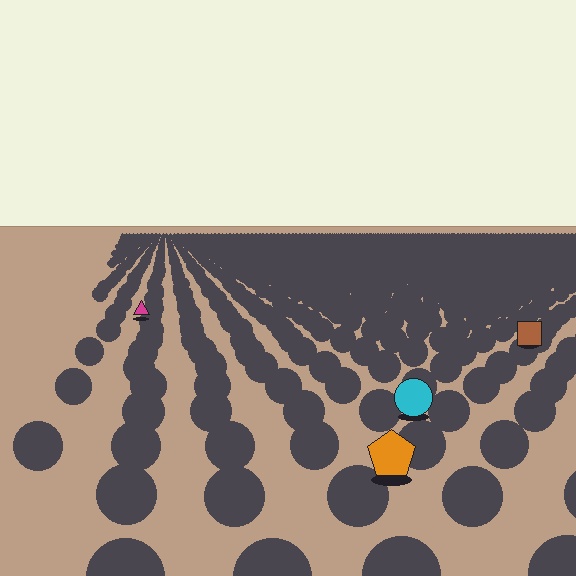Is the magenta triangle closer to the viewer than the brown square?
No. The brown square is closer — you can tell from the texture gradient: the ground texture is coarser near it.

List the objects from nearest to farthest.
From nearest to farthest: the orange pentagon, the cyan circle, the brown square, the magenta triangle.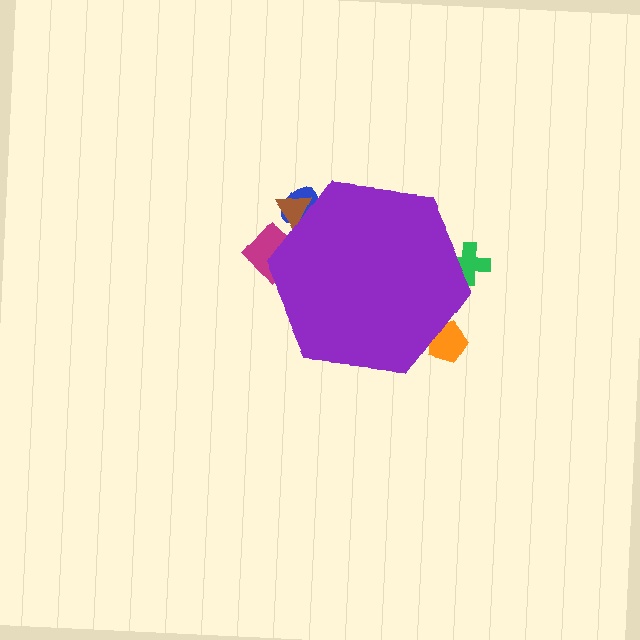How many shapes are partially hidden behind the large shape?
5 shapes are partially hidden.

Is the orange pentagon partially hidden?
Yes, the orange pentagon is partially hidden behind the purple hexagon.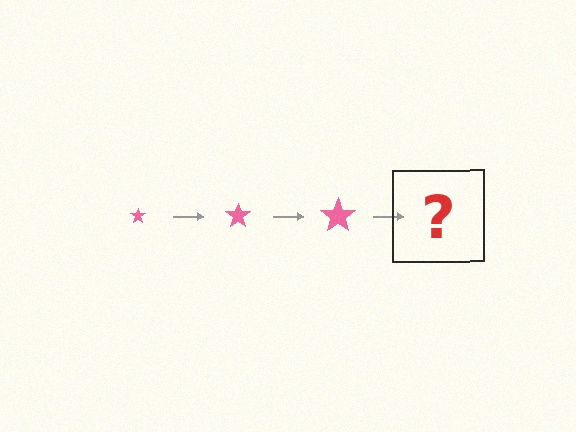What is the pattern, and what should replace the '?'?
The pattern is that the star gets progressively larger each step. The '?' should be a pink star, larger than the previous one.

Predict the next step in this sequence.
The next step is a pink star, larger than the previous one.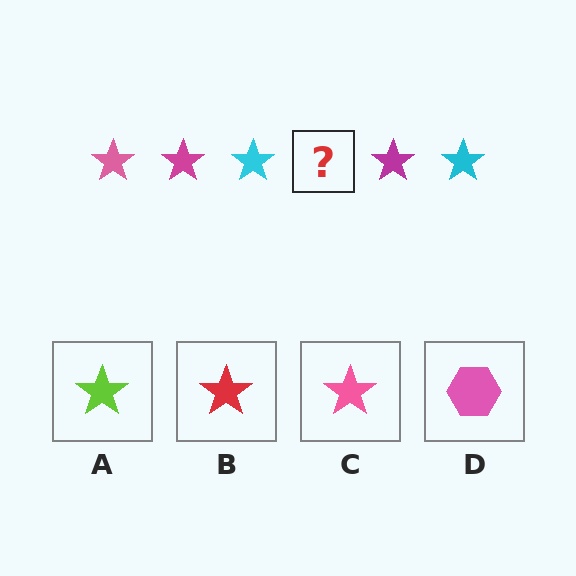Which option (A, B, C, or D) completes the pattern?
C.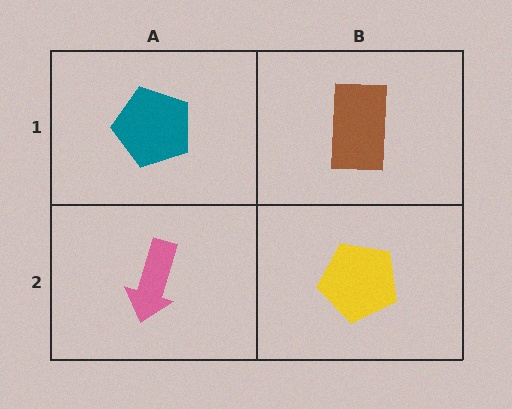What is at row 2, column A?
A pink arrow.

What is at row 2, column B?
A yellow pentagon.